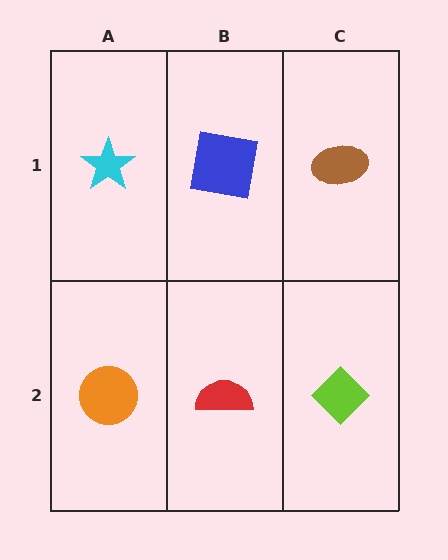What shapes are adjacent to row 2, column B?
A blue square (row 1, column B), an orange circle (row 2, column A), a lime diamond (row 2, column C).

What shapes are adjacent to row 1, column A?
An orange circle (row 2, column A), a blue square (row 1, column B).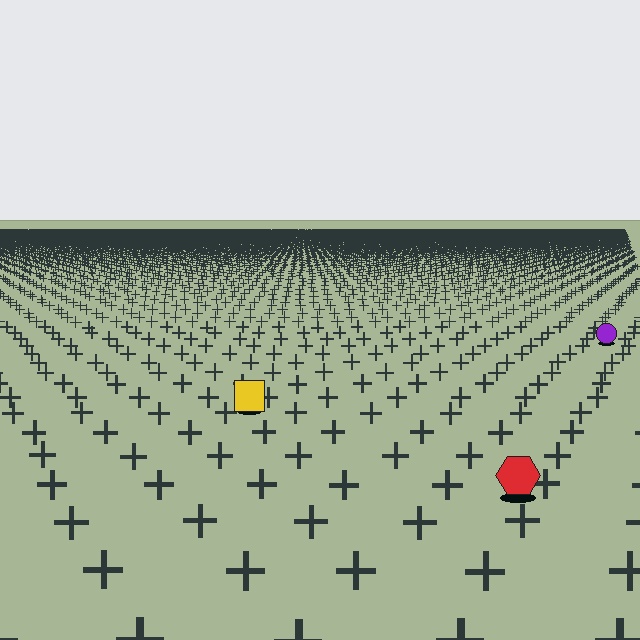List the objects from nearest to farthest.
From nearest to farthest: the red hexagon, the yellow square, the purple circle.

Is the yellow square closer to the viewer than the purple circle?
Yes. The yellow square is closer — you can tell from the texture gradient: the ground texture is coarser near it.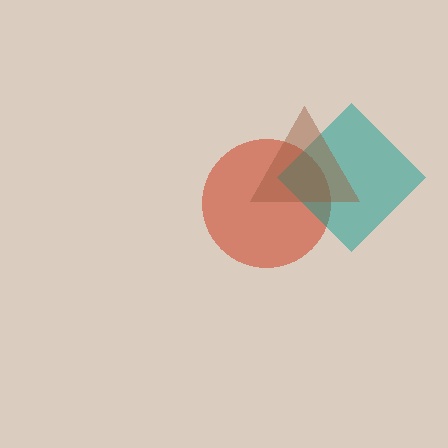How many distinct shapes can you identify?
There are 3 distinct shapes: a red circle, a teal diamond, a brown triangle.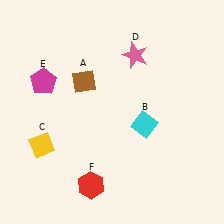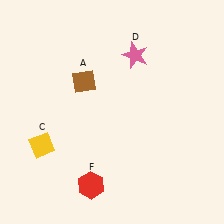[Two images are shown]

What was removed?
The magenta pentagon (E), the cyan diamond (B) were removed in Image 2.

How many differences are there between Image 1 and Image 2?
There are 2 differences between the two images.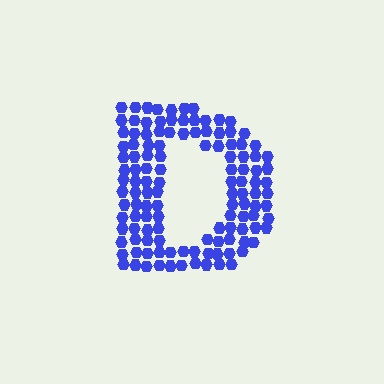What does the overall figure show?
The overall figure shows the letter D.